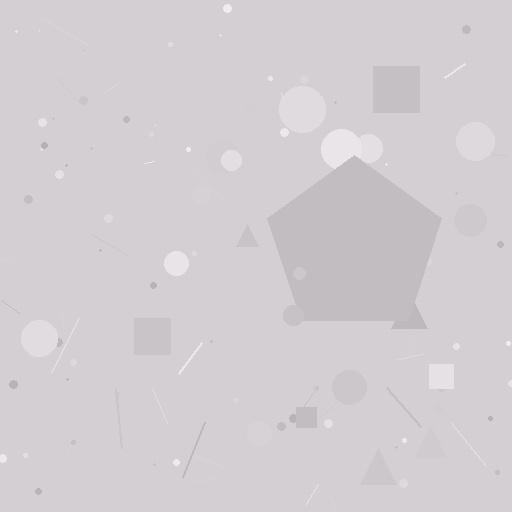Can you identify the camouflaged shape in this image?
The camouflaged shape is a pentagon.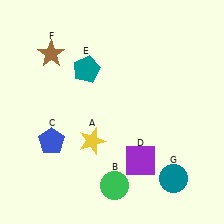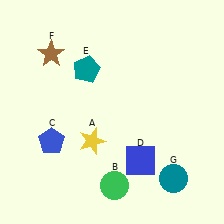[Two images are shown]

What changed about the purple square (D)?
In Image 1, D is purple. In Image 2, it changed to blue.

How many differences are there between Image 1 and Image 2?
There is 1 difference between the two images.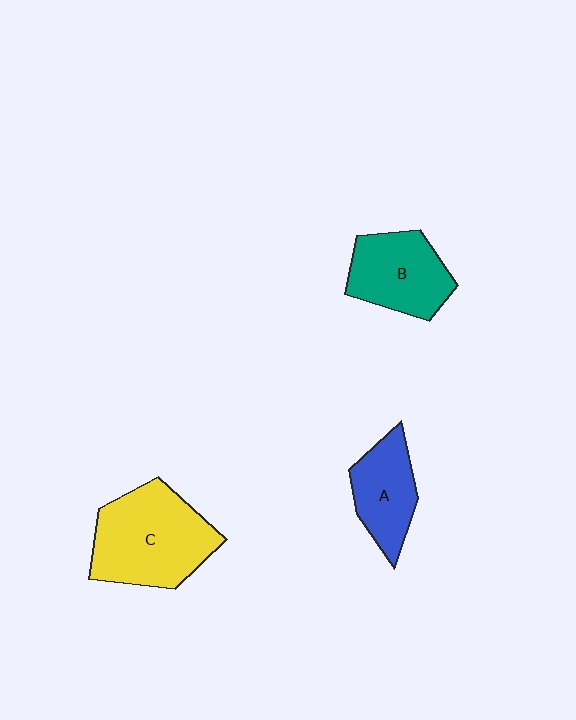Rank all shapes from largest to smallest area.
From largest to smallest: C (yellow), B (teal), A (blue).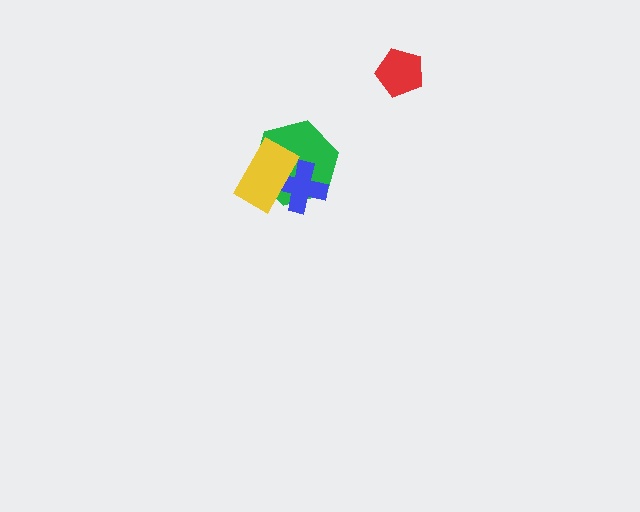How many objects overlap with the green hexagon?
2 objects overlap with the green hexagon.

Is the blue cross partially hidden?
Yes, it is partially covered by another shape.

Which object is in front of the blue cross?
The yellow rectangle is in front of the blue cross.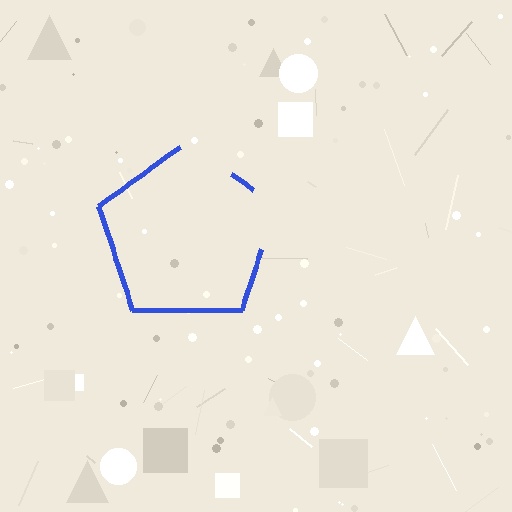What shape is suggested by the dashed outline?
The dashed outline suggests a pentagon.